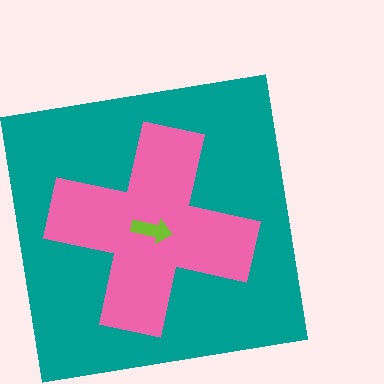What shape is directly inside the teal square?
The pink cross.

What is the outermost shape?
The teal square.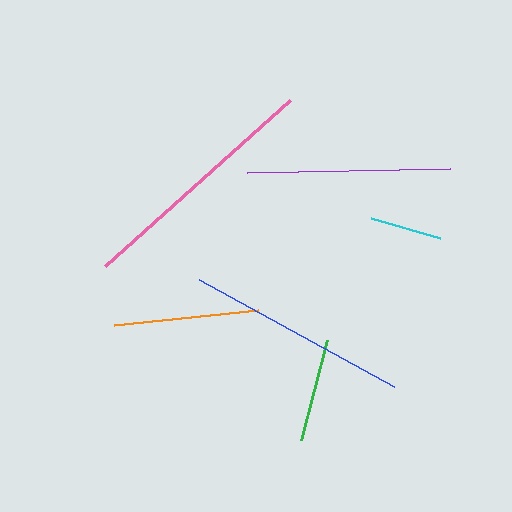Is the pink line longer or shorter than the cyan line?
The pink line is longer than the cyan line.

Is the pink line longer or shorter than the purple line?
The pink line is longer than the purple line.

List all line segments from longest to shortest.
From longest to shortest: pink, blue, purple, orange, green, cyan.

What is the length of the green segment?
The green segment is approximately 104 pixels long.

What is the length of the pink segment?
The pink segment is approximately 248 pixels long.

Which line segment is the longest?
The pink line is the longest at approximately 248 pixels.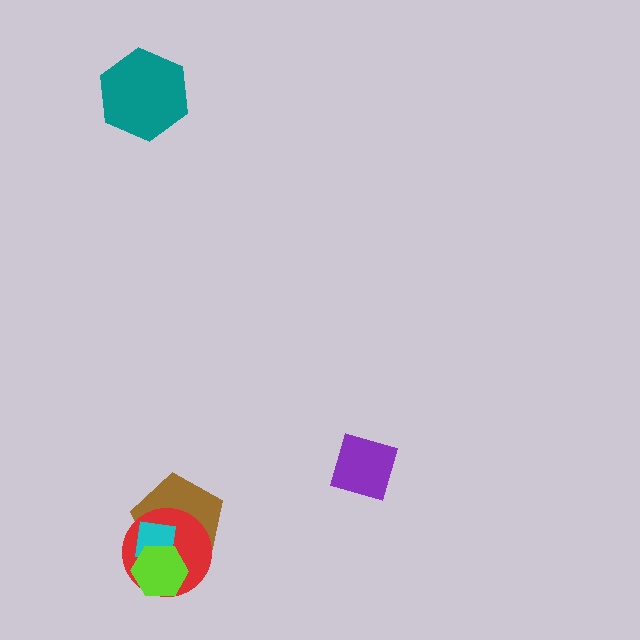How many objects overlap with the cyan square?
3 objects overlap with the cyan square.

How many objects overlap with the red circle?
3 objects overlap with the red circle.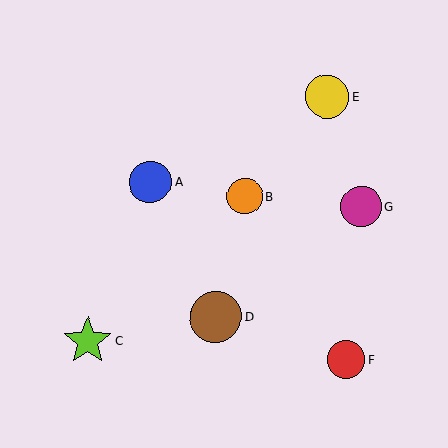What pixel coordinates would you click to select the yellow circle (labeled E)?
Click at (327, 97) to select the yellow circle E.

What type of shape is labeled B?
Shape B is an orange circle.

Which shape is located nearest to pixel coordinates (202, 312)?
The brown circle (labeled D) at (216, 317) is nearest to that location.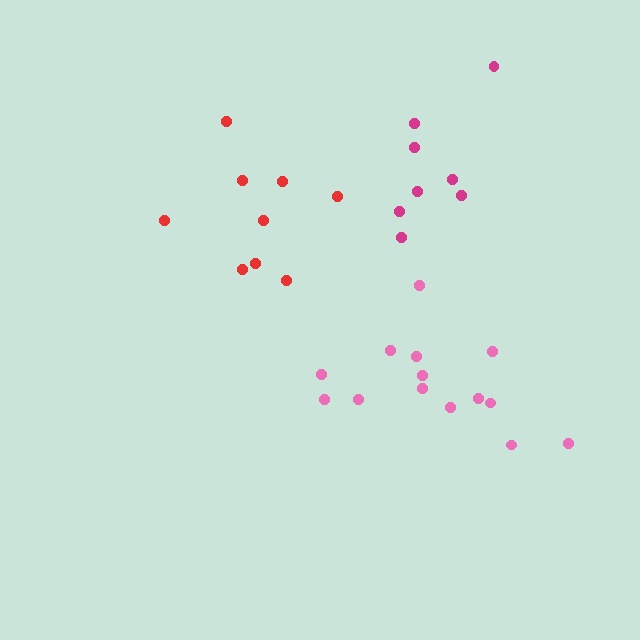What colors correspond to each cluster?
The clusters are colored: pink, red, magenta.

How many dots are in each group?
Group 1: 14 dots, Group 2: 9 dots, Group 3: 8 dots (31 total).